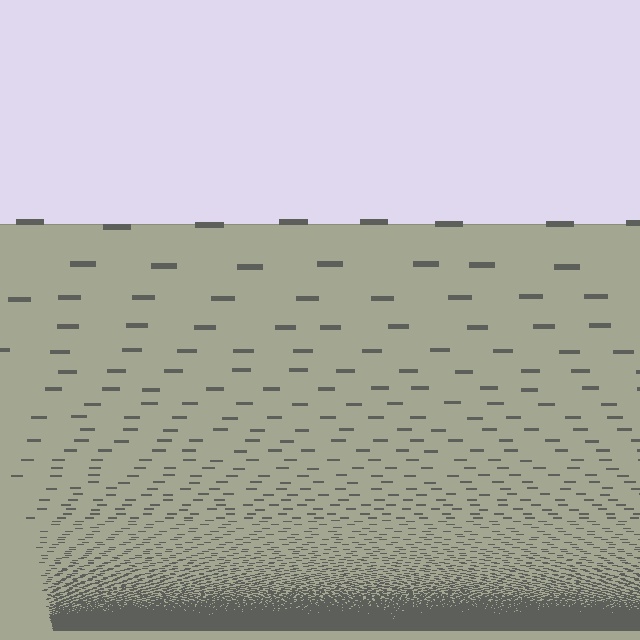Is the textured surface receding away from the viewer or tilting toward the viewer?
The surface appears to tilt toward the viewer. Texture elements get larger and sparser toward the top.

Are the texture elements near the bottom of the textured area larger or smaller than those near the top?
Smaller. The gradient is inverted — elements near the bottom are smaller and denser.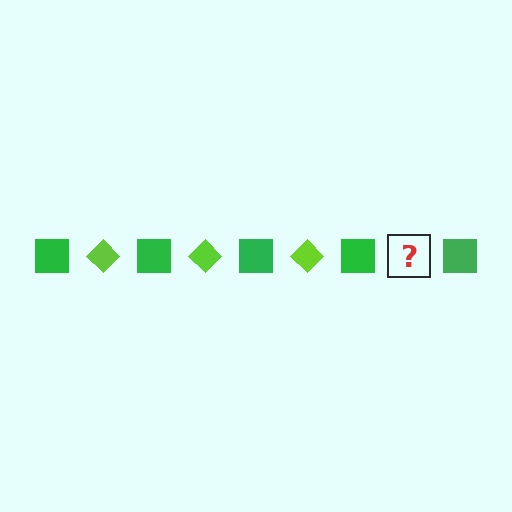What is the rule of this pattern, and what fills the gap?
The rule is that the pattern alternates between green square and lime diamond. The gap should be filled with a lime diamond.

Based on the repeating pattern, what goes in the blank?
The blank should be a lime diamond.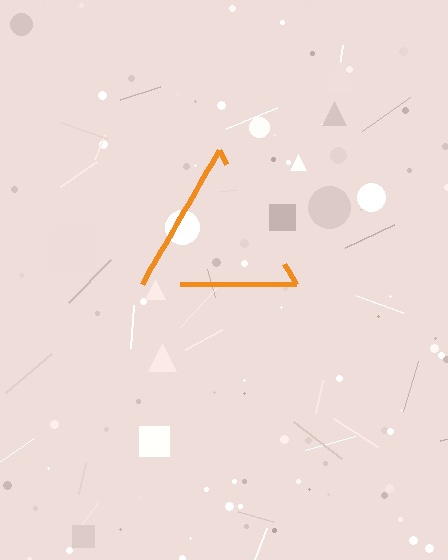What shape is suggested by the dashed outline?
The dashed outline suggests a triangle.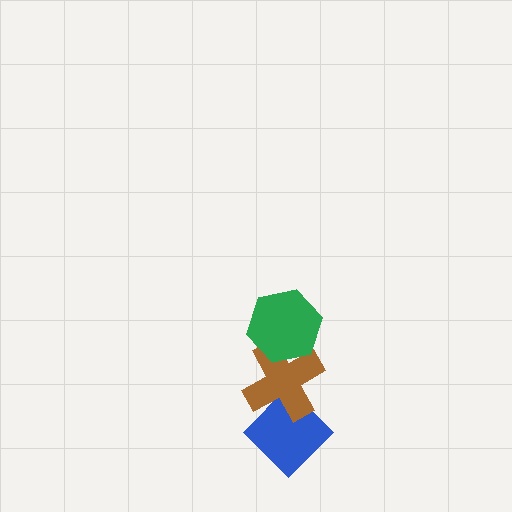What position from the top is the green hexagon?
The green hexagon is 1st from the top.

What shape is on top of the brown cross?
The green hexagon is on top of the brown cross.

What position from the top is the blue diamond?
The blue diamond is 3rd from the top.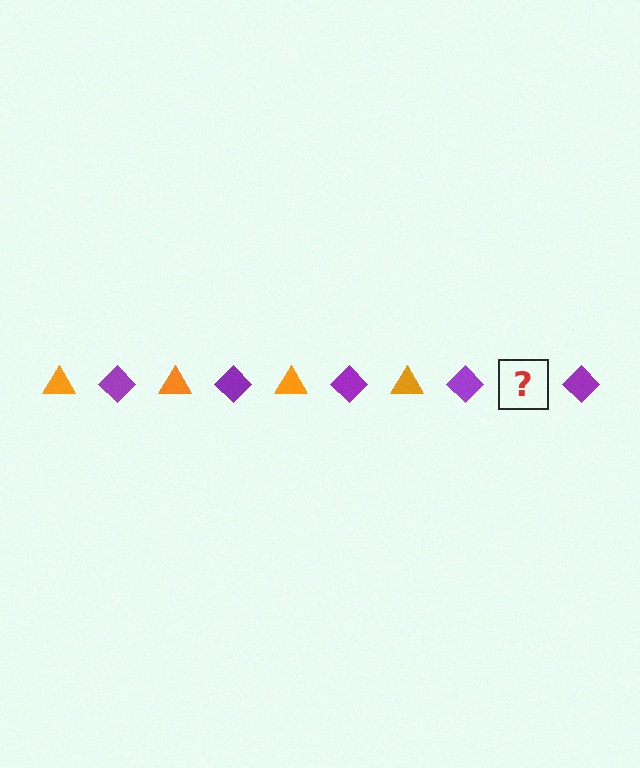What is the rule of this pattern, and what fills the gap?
The rule is that the pattern alternates between orange triangle and purple diamond. The gap should be filled with an orange triangle.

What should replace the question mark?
The question mark should be replaced with an orange triangle.